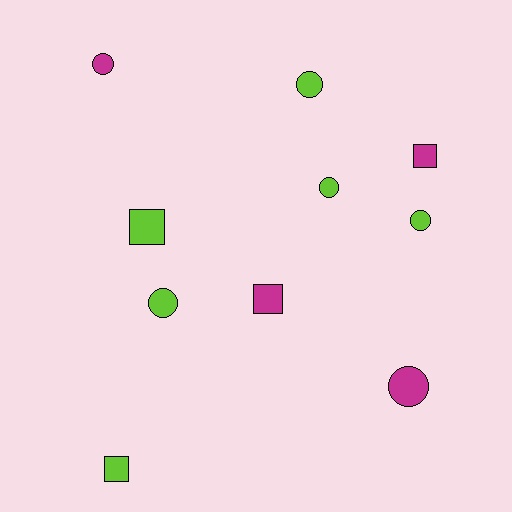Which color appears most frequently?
Lime, with 6 objects.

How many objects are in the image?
There are 10 objects.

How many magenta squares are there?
There are 2 magenta squares.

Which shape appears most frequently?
Circle, with 6 objects.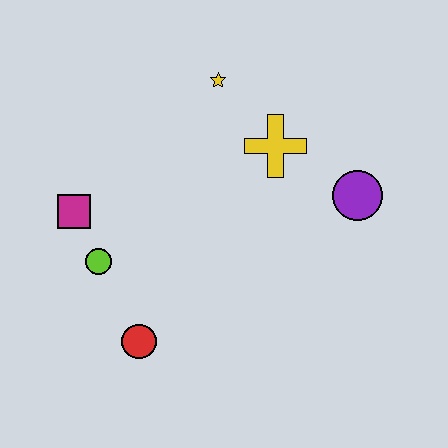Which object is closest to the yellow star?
The yellow cross is closest to the yellow star.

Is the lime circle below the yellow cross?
Yes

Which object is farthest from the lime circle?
The purple circle is farthest from the lime circle.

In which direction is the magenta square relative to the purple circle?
The magenta square is to the left of the purple circle.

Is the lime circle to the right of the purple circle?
No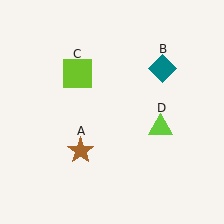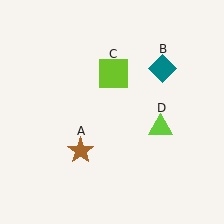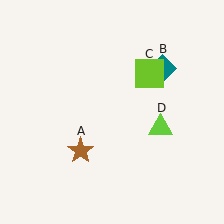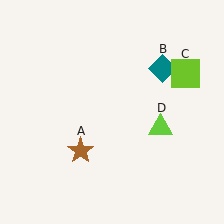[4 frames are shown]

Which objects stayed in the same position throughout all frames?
Brown star (object A) and teal diamond (object B) and lime triangle (object D) remained stationary.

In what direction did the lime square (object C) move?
The lime square (object C) moved right.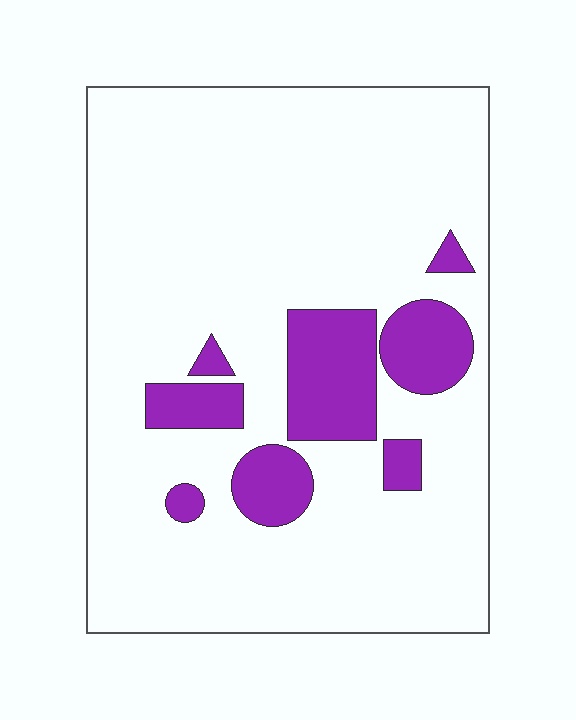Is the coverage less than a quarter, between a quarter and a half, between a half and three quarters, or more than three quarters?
Less than a quarter.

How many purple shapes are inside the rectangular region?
8.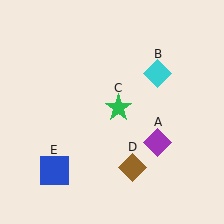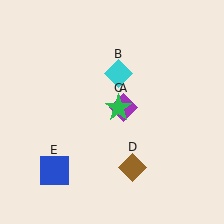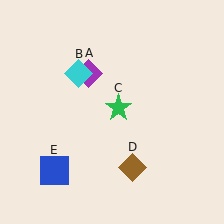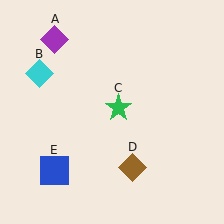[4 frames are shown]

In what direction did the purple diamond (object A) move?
The purple diamond (object A) moved up and to the left.